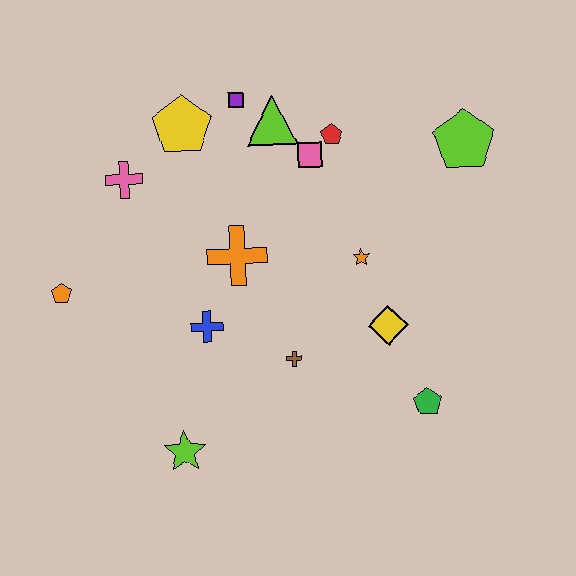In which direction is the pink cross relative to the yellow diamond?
The pink cross is to the left of the yellow diamond.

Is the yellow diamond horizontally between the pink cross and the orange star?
No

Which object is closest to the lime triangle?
The purple square is closest to the lime triangle.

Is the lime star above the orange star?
No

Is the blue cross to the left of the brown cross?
Yes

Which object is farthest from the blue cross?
The lime pentagon is farthest from the blue cross.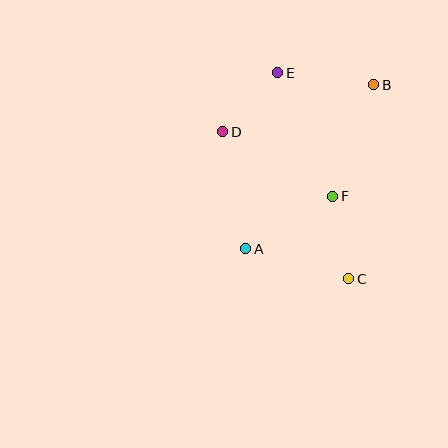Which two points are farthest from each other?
Points C and E are farthest from each other.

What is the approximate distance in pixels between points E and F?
The distance between E and F is approximately 135 pixels.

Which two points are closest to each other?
Points D and E are closest to each other.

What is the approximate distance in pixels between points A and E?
The distance between A and E is approximately 179 pixels.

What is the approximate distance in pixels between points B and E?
The distance between B and E is approximately 96 pixels.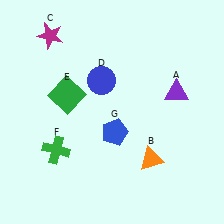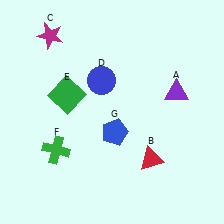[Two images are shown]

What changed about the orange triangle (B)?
In Image 1, B is orange. In Image 2, it changed to red.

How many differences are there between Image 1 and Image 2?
There is 1 difference between the two images.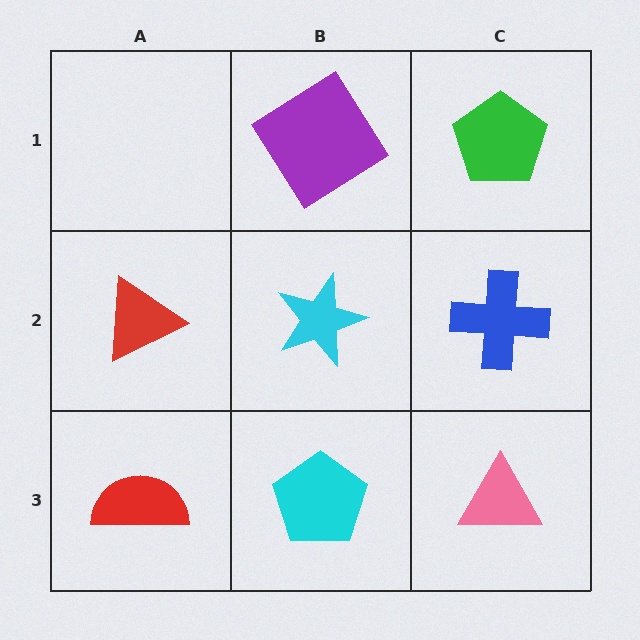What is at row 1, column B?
A purple diamond.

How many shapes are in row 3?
3 shapes.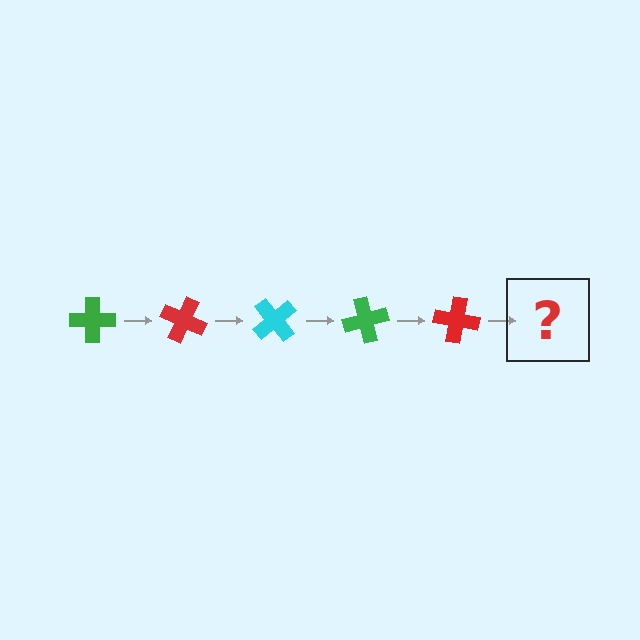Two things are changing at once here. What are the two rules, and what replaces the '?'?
The two rules are that it rotates 25 degrees each step and the color cycles through green, red, and cyan. The '?' should be a cyan cross, rotated 125 degrees from the start.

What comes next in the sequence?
The next element should be a cyan cross, rotated 125 degrees from the start.